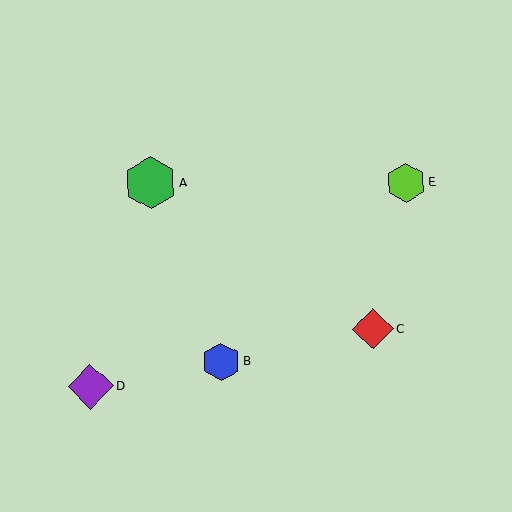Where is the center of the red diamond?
The center of the red diamond is at (373, 329).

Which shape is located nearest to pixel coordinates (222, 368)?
The blue hexagon (labeled B) at (221, 361) is nearest to that location.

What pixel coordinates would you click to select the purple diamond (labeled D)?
Click at (91, 386) to select the purple diamond D.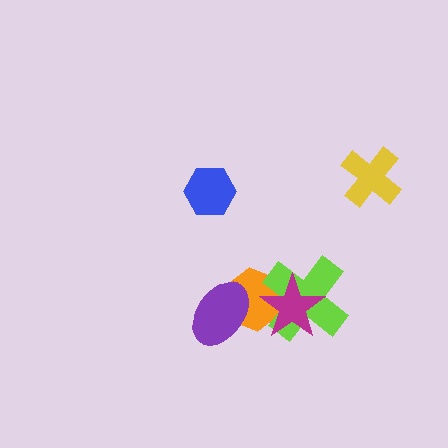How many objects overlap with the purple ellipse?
1 object overlaps with the purple ellipse.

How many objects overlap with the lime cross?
2 objects overlap with the lime cross.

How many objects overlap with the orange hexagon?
3 objects overlap with the orange hexagon.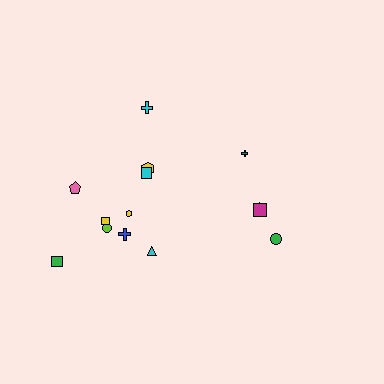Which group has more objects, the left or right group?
The left group.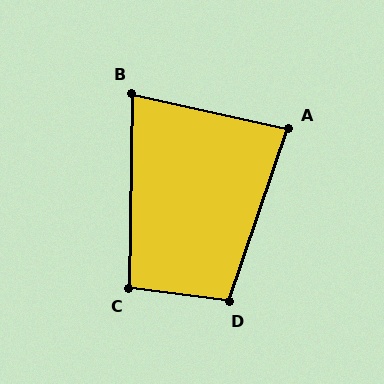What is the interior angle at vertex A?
Approximately 84 degrees (acute).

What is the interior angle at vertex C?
Approximately 96 degrees (obtuse).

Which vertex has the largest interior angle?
D, at approximately 102 degrees.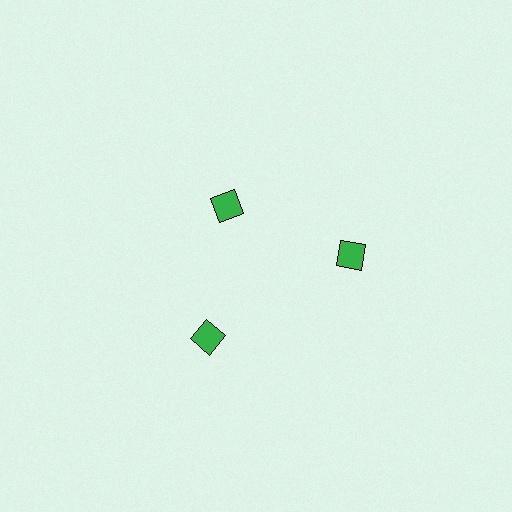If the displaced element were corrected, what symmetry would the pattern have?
It would have 3-fold rotational symmetry — the pattern would map onto itself every 120 degrees.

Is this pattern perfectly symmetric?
No. The 3 green diamonds are arranged in a ring, but one element near the 11 o'clock position is pulled inward toward the center, breaking the 3-fold rotational symmetry.